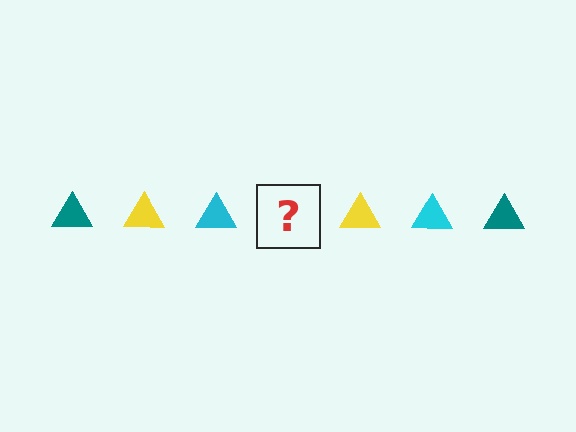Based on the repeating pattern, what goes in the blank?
The blank should be a teal triangle.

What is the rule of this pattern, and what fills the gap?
The rule is that the pattern cycles through teal, yellow, cyan triangles. The gap should be filled with a teal triangle.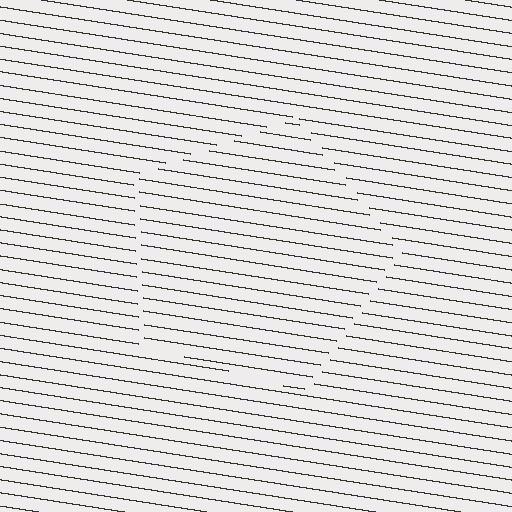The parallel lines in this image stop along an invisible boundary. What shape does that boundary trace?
An illusory pentagon. The interior of the shape contains the same grating, shifted by half a period — the contour is defined by the phase discontinuity where line-ends from the inner and outer gratings abut.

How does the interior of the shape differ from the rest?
The interior of the shape contains the same grating, shifted by half a period — the contour is defined by the phase discontinuity where line-ends from the inner and outer gratings abut.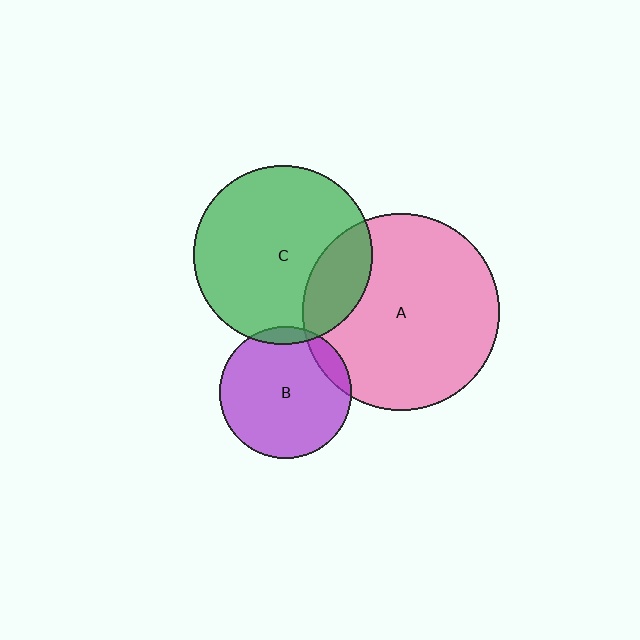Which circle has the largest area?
Circle A (pink).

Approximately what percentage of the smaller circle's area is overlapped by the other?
Approximately 20%.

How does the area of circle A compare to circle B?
Approximately 2.2 times.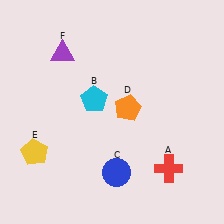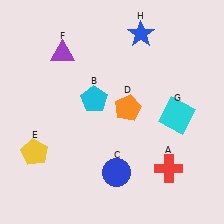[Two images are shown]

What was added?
A cyan square (G), a blue star (H) were added in Image 2.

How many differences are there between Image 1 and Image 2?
There are 2 differences between the two images.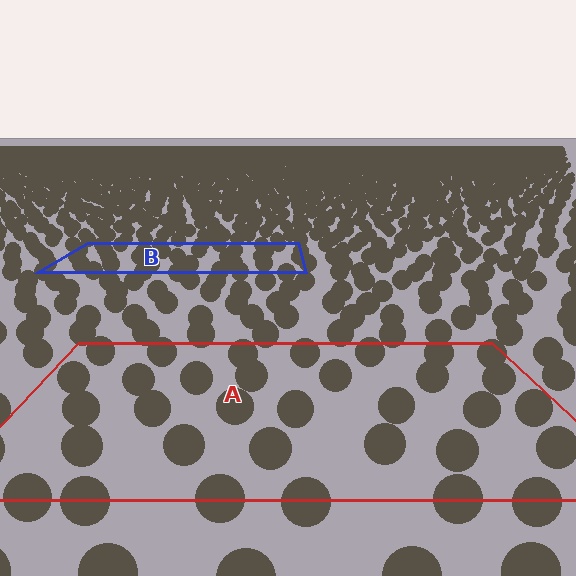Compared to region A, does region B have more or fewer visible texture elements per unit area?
Region B has more texture elements per unit area — they are packed more densely because it is farther away.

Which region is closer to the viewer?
Region A is closer. The texture elements there are larger and more spread out.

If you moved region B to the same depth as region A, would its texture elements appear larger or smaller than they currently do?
They would appear larger. At a closer depth, the same texture elements are projected at a bigger on-screen size.